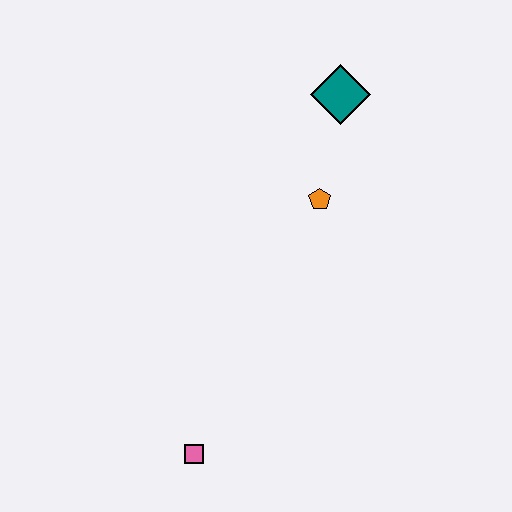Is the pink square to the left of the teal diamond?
Yes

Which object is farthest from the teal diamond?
The pink square is farthest from the teal diamond.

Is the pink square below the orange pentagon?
Yes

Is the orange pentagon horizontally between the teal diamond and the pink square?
Yes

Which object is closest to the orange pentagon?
The teal diamond is closest to the orange pentagon.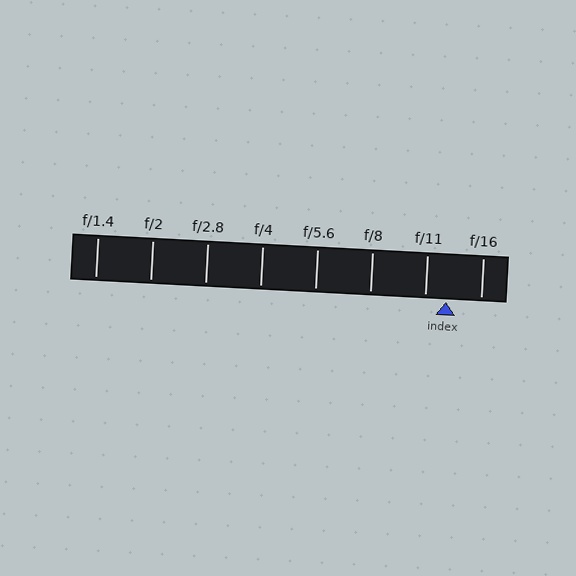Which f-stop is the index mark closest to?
The index mark is closest to f/11.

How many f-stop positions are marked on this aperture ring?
There are 8 f-stop positions marked.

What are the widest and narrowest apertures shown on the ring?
The widest aperture shown is f/1.4 and the narrowest is f/16.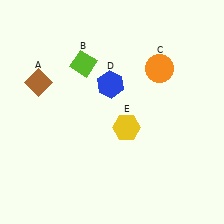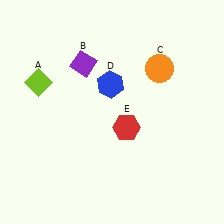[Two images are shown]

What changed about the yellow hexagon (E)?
In Image 1, E is yellow. In Image 2, it changed to red.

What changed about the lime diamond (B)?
In Image 1, B is lime. In Image 2, it changed to purple.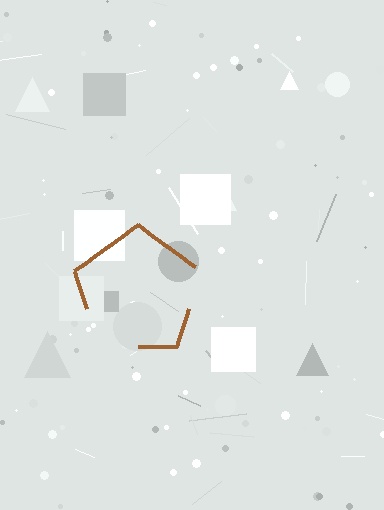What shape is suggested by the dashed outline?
The dashed outline suggests a pentagon.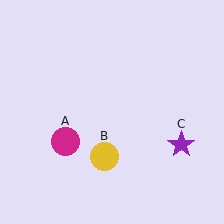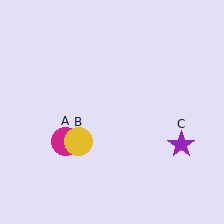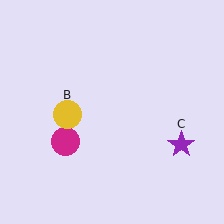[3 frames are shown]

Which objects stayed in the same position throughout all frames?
Magenta circle (object A) and purple star (object C) remained stationary.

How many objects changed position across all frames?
1 object changed position: yellow circle (object B).